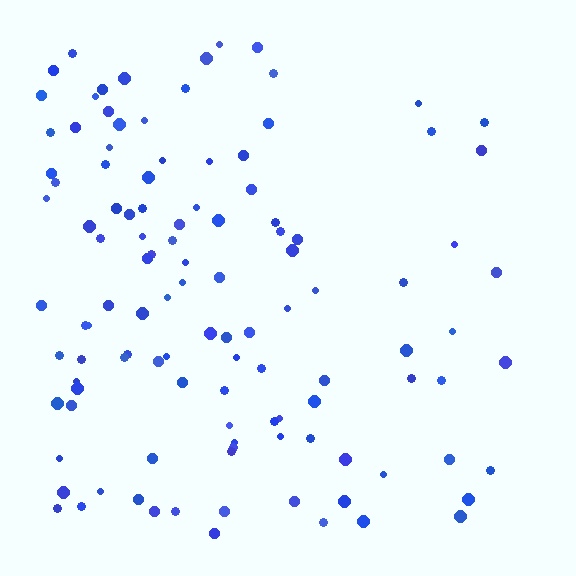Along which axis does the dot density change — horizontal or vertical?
Horizontal.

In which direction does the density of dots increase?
From right to left, with the left side densest.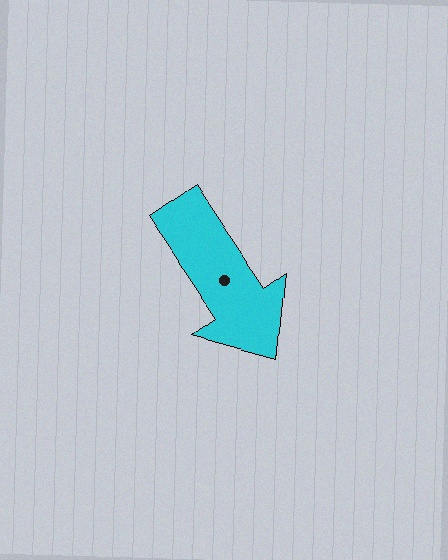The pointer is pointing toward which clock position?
Roughly 5 o'clock.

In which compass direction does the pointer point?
Southeast.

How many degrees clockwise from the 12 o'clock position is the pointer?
Approximately 146 degrees.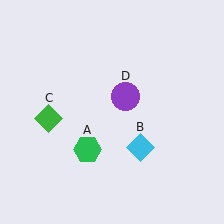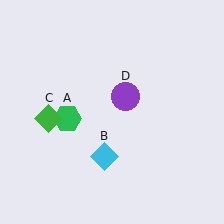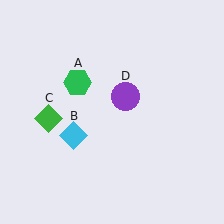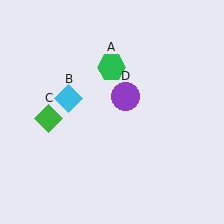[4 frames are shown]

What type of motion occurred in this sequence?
The green hexagon (object A), cyan diamond (object B) rotated clockwise around the center of the scene.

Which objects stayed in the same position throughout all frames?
Green diamond (object C) and purple circle (object D) remained stationary.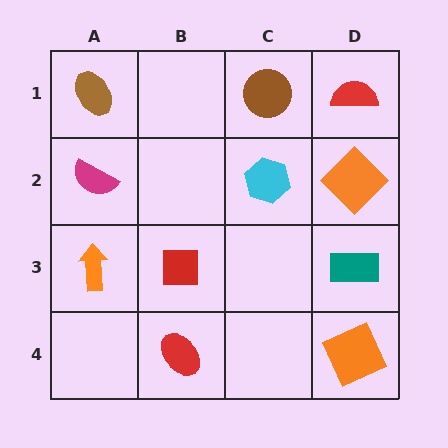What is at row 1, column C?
A brown circle.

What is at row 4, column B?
A red ellipse.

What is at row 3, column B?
A red square.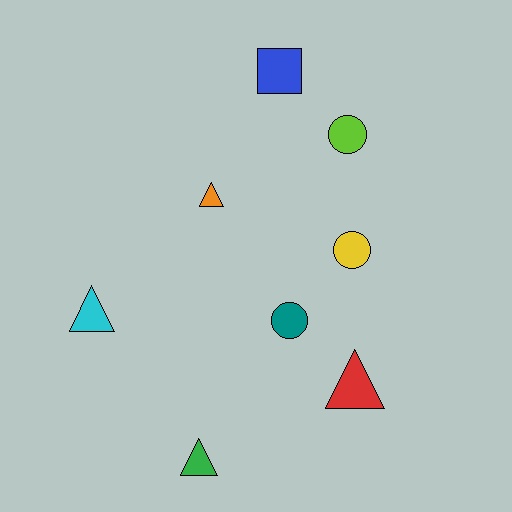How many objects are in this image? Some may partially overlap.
There are 8 objects.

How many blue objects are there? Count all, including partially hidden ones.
There is 1 blue object.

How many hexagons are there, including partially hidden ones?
There are no hexagons.